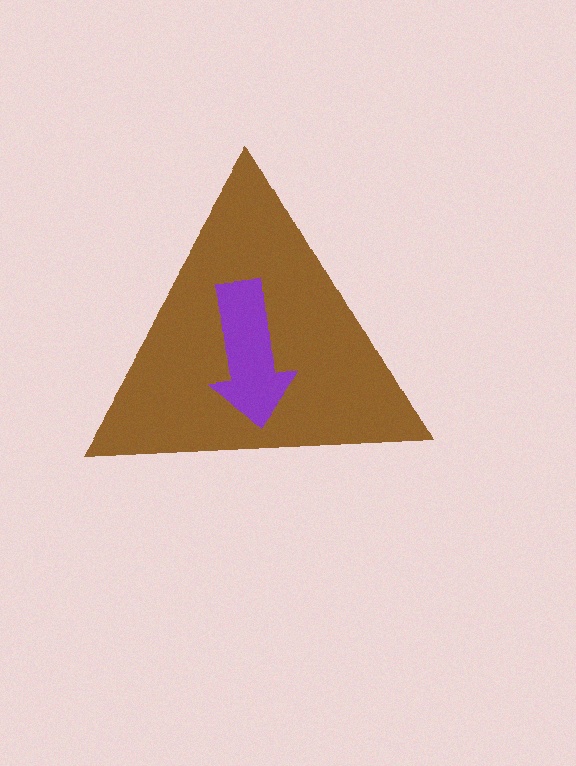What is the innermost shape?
The purple arrow.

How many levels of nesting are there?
2.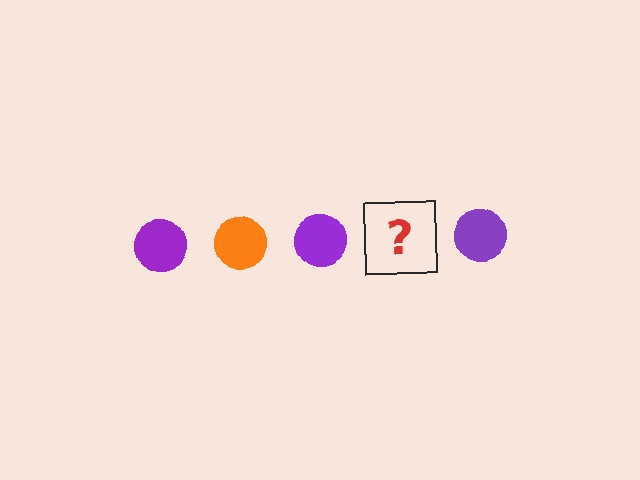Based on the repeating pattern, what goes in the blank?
The blank should be an orange circle.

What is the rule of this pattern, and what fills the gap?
The rule is that the pattern cycles through purple, orange circles. The gap should be filled with an orange circle.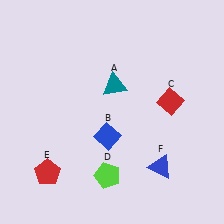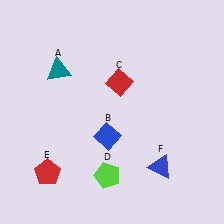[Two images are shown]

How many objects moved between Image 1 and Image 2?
2 objects moved between the two images.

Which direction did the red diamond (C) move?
The red diamond (C) moved left.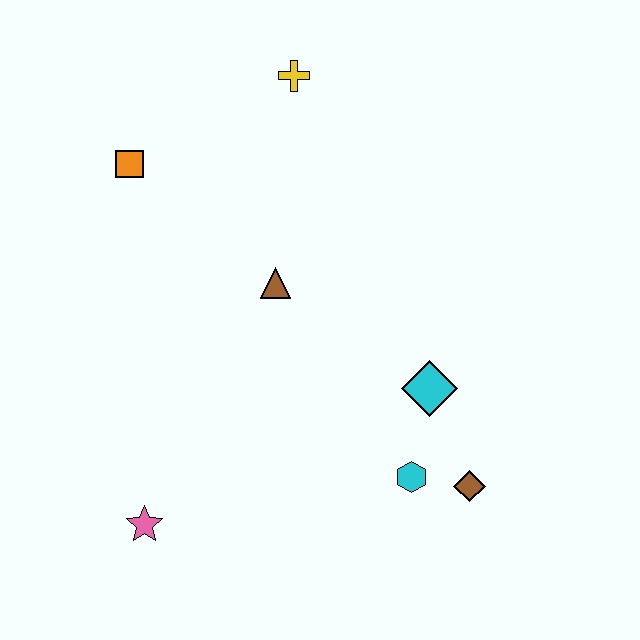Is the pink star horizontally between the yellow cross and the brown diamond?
No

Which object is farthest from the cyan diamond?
The orange square is farthest from the cyan diamond.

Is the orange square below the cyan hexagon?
No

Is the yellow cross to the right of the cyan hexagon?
No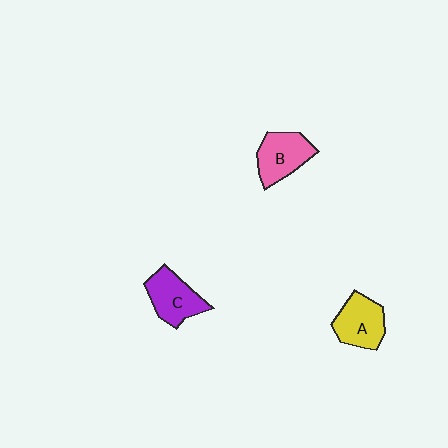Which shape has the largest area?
Shape B (pink).